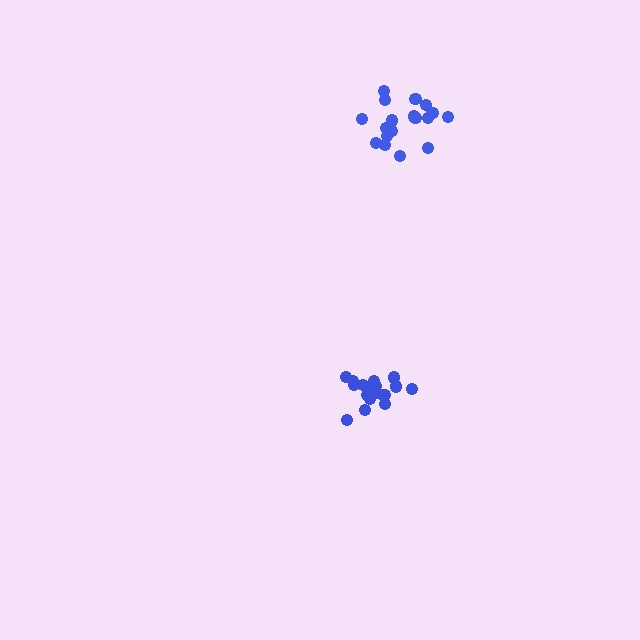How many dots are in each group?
Group 1: 19 dots, Group 2: 18 dots (37 total).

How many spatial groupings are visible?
There are 2 spatial groupings.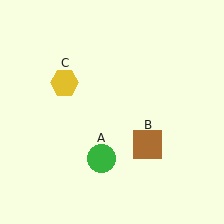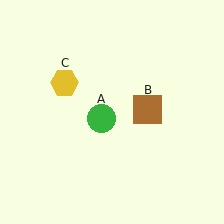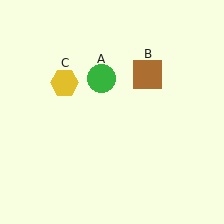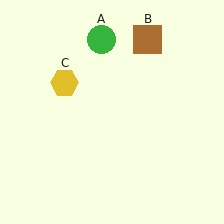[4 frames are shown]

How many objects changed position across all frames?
2 objects changed position: green circle (object A), brown square (object B).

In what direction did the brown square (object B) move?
The brown square (object B) moved up.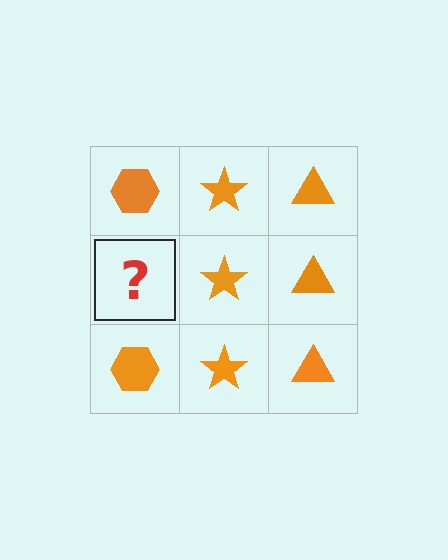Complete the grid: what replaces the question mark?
The question mark should be replaced with an orange hexagon.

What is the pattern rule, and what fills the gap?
The rule is that each column has a consistent shape. The gap should be filled with an orange hexagon.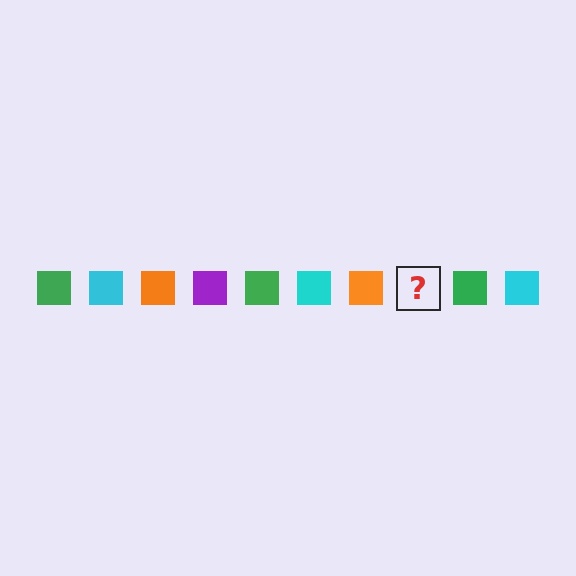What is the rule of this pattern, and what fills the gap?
The rule is that the pattern cycles through green, cyan, orange, purple squares. The gap should be filled with a purple square.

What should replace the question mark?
The question mark should be replaced with a purple square.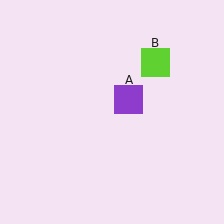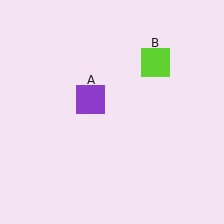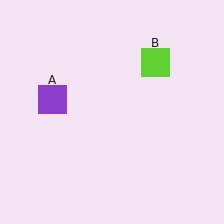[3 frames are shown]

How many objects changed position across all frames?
1 object changed position: purple square (object A).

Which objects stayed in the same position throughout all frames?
Lime square (object B) remained stationary.